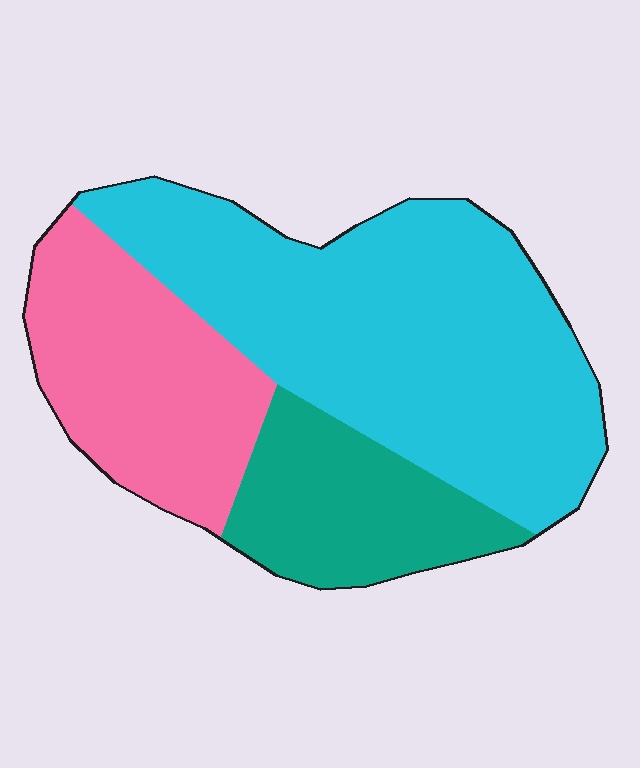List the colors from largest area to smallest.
From largest to smallest: cyan, pink, teal.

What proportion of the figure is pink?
Pink covers 27% of the figure.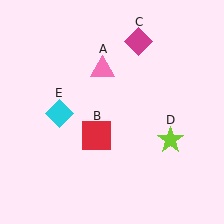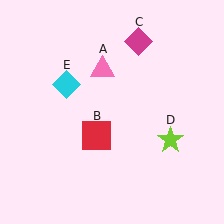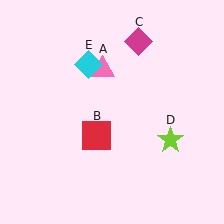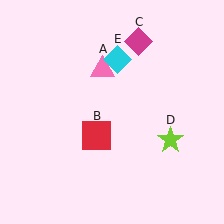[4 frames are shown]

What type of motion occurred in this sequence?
The cyan diamond (object E) rotated clockwise around the center of the scene.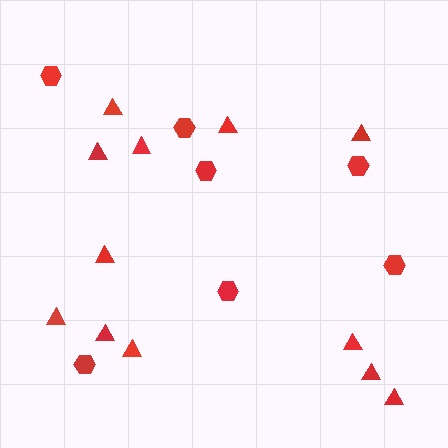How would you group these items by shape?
There are 2 groups: one group of triangles (12) and one group of hexagons (7).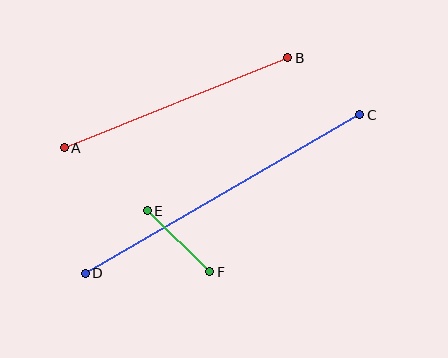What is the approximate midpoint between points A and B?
The midpoint is at approximately (176, 103) pixels.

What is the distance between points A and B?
The distance is approximately 241 pixels.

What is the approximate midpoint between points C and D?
The midpoint is at approximately (223, 194) pixels.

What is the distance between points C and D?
The distance is approximately 317 pixels.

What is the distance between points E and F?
The distance is approximately 87 pixels.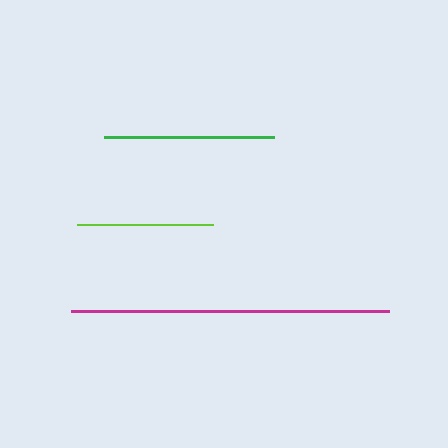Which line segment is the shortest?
The lime line is the shortest at approximately 136 pixels.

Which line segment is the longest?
The magenta line is the longest at approximately 319 pixels.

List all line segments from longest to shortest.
From longest to shortest: magenta, green, lime.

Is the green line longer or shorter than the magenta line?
The magenta line is longer than the green line.